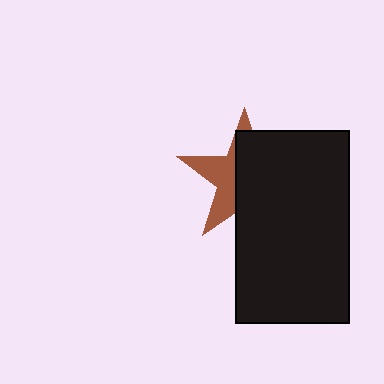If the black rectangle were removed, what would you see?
You would see the complete brown star.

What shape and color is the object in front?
The object in front is a black rectangle.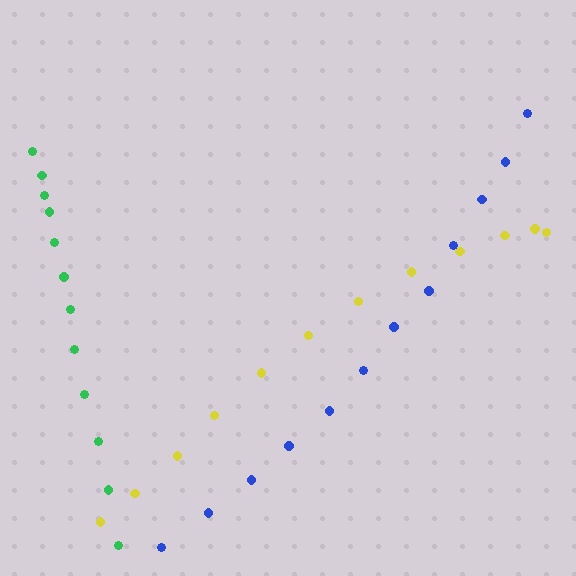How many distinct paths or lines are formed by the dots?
There are 3 distinct paths.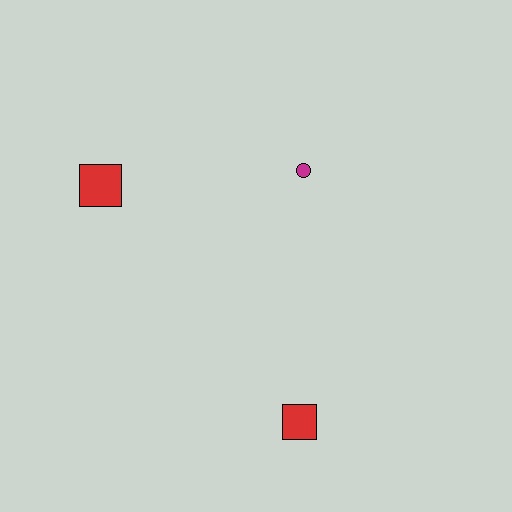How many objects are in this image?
There are 3 objects.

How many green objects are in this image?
There are no green objects.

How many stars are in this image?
There are no stars.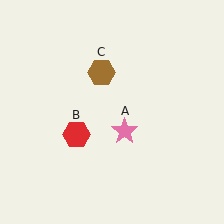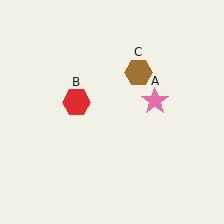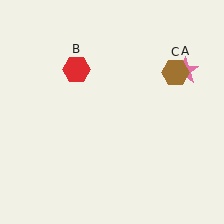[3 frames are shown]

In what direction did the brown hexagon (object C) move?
The brown hexagon (object C) moved right.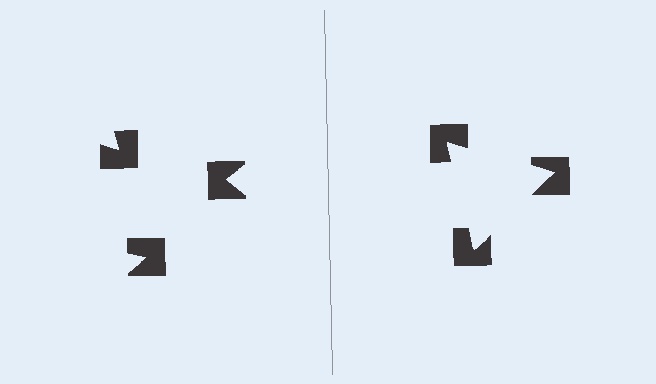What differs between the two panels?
The notched squares are positioned identically on both sides; only the wedge orientations differ. On the right they align to a triangle; on the left they are misaligned.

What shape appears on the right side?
An illusory triangle.